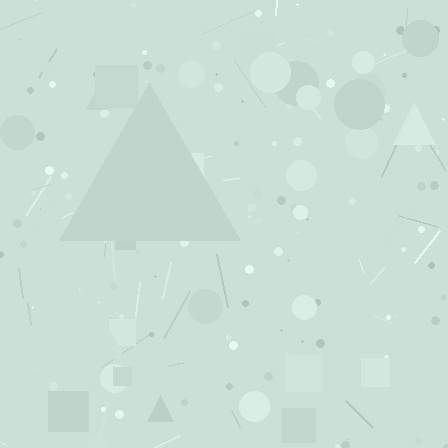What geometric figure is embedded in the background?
A triangle is embedded in the background.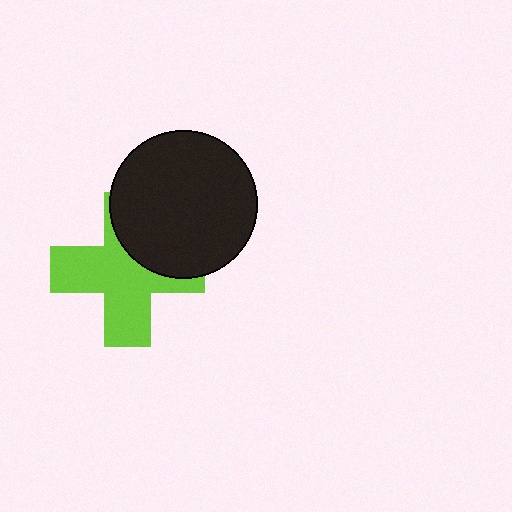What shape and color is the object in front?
The object in front is a black circle.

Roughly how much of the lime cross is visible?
Most of it is visible (roughly 66%).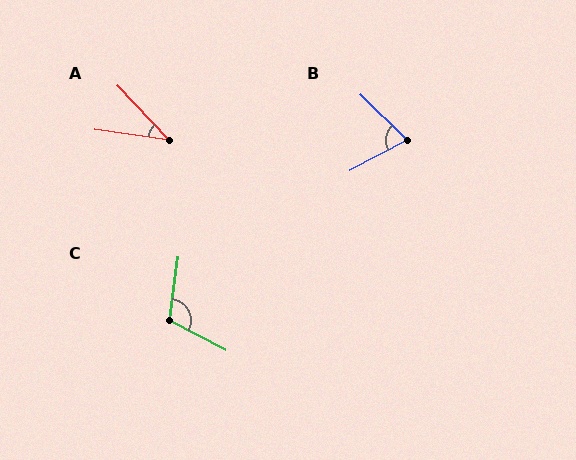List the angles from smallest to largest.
A (38°), B (72°), C (110°).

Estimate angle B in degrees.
Approximately 72 degrees.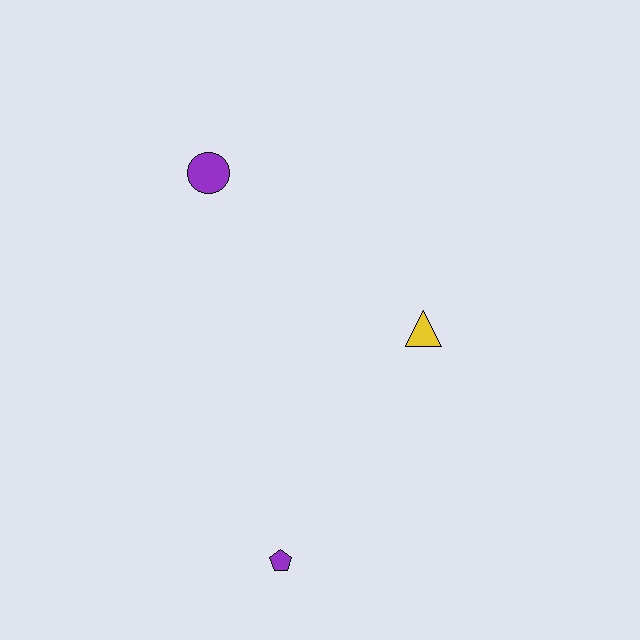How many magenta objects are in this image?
There are no magenta objects.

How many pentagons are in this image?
There is 1 pentagon.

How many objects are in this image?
There are 3 objects.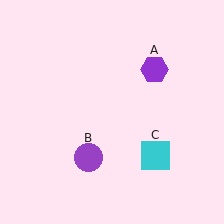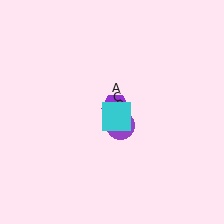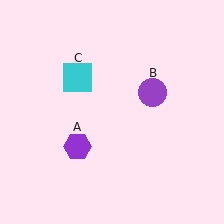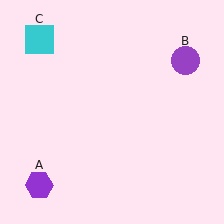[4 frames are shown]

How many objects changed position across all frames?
3 objects changed position: purple hexagon (object A), purple circle (object B), cyan square (object C).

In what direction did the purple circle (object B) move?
The purple circle (object B) moved up and to the right.